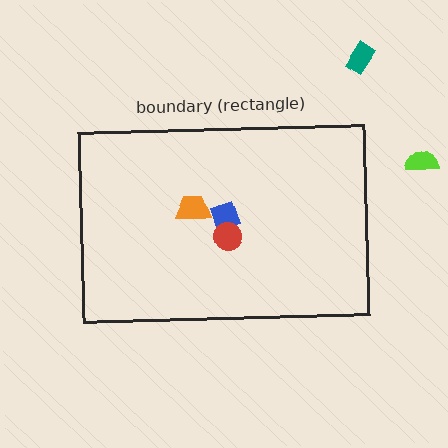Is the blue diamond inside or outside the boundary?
Inside.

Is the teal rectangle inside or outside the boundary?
Outside.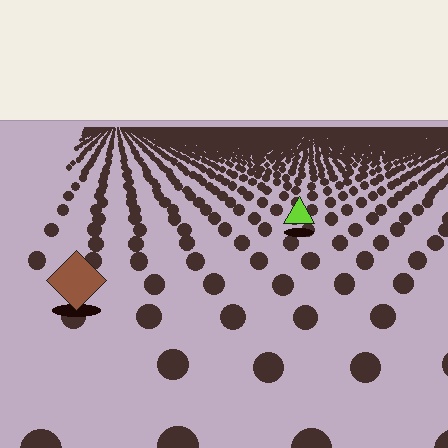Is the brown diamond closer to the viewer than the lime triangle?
Yes. The brown diamond is closer — you can tell from the texture gradient: the ground texture is coarser near it.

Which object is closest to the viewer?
The brown diamond is closest. The texture marks near it are larger and more spread out.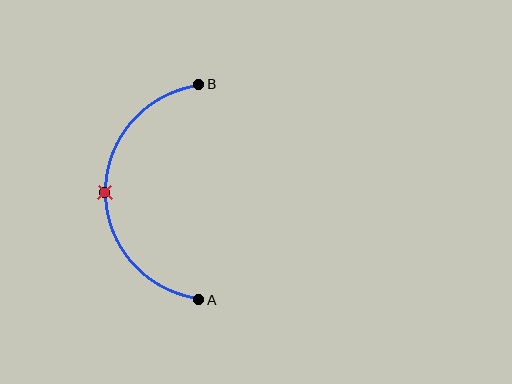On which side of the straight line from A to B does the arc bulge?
The arc bulges to the left of the straight line connecting A and B.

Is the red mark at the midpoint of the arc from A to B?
Yes. The red mark lies on the arc at equal arc-length from both A and B — it is the arc midpoint.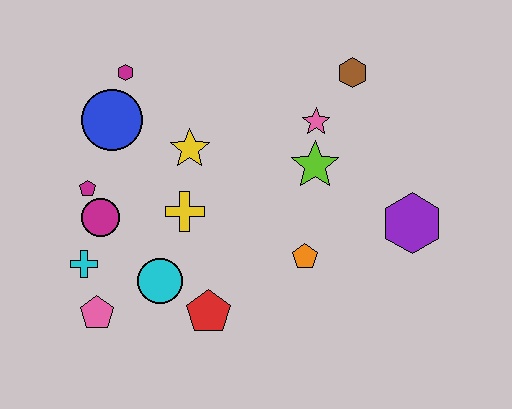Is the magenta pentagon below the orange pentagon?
No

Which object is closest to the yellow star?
The yellow cross is closest to the yellow star.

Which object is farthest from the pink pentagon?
The brown hexagon is farthest from the pink pentagon.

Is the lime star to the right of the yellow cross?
Yes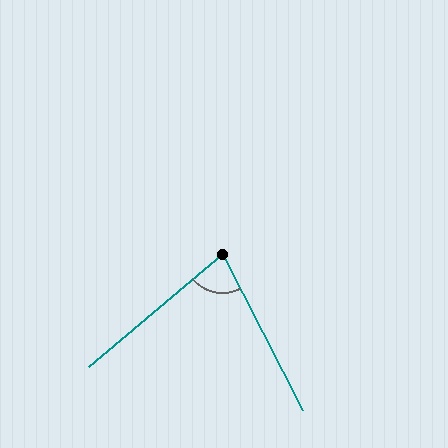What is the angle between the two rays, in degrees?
Approximately 77 degrees.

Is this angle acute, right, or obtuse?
It is acute.